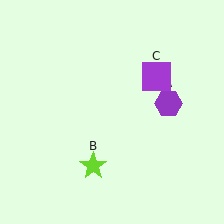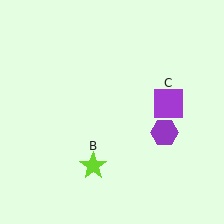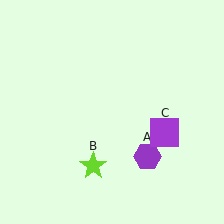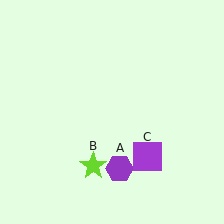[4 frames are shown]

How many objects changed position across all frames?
2 objects changed position: purple hexagon (object A), purple square (object C).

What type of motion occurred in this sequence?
The purple hexagon (object A), purple square (object C) rotated clockwise around the center of the scene.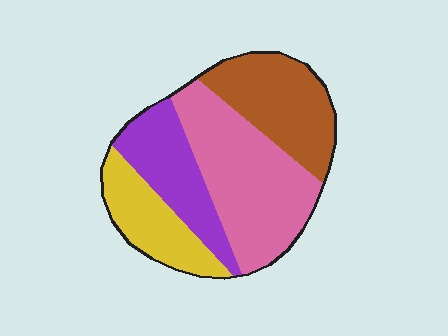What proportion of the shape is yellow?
Yellow takes up less than a quarter of the shape.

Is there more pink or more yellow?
Pink.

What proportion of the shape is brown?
Brown takes up less than a quarter of the shape.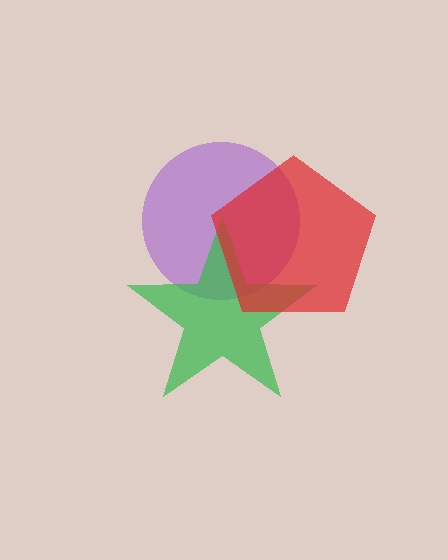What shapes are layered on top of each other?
The layered shapes are: a purple circle, a green star, a red pentagon.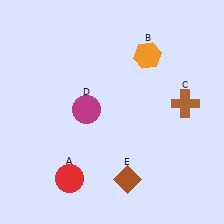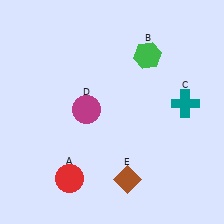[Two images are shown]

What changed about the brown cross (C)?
In Image 1, C is brown. In Image 2, it changed to teal.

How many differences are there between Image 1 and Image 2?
There are 2 differences between the two images.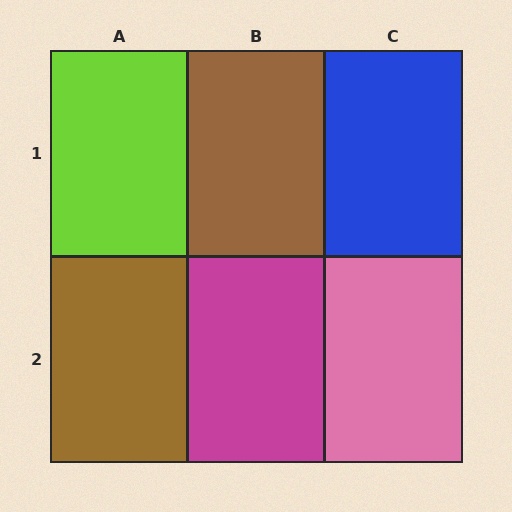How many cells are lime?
1 cell is lime.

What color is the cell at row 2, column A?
Brown.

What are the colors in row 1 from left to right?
Lime, brown, blue.